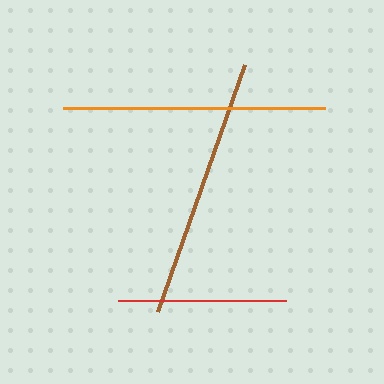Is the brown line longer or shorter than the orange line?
The orange line is longer than the brown line.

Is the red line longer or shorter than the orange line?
The orange line is longer than the red line.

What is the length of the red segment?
The red segment is approximately 169 pixels long.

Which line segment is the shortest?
The red line is the shortest at approximately 169 pixels.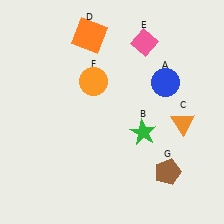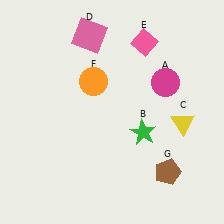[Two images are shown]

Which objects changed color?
A changed from blue to magenta. C changed from orange to yellow. D changed from orange to pink.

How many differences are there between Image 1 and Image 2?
There are 3 differences between the two images.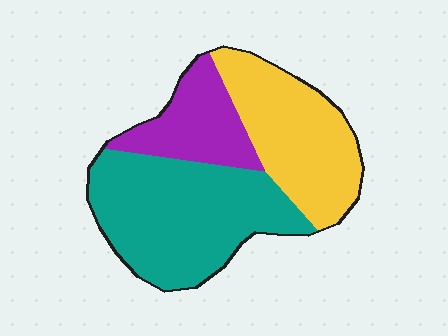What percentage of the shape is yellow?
Yellow takes up between a quarter and a half of the shape.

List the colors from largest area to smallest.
From largest to smallest: teal, yellow, purple.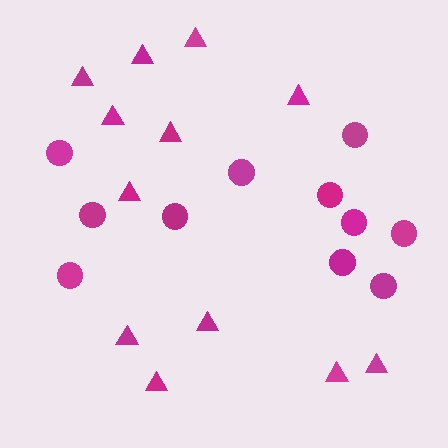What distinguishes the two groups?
There are 2 groups: one group of triangles (12) and one group of circles (11).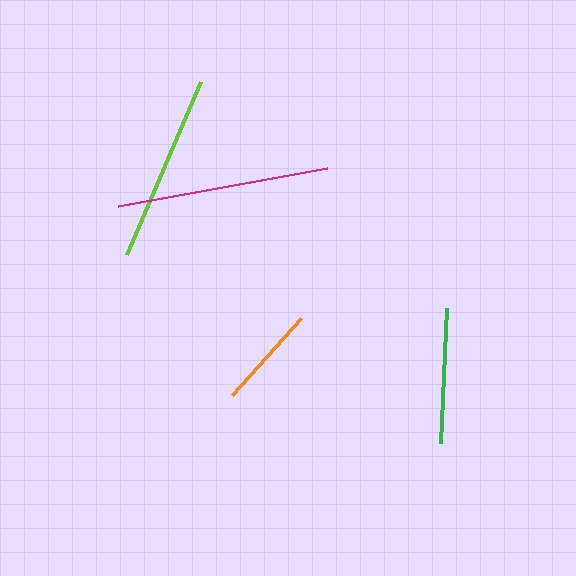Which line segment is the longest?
The magenta line is the longest at approximately 213 pixels.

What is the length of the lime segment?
The lime segment is approximately 189 pixels long.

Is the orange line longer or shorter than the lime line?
The lime line is longer than the orange line.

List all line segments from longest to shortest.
From longest to shortest: magenta, lime, green, orange.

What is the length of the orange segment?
The orange segment is approximately 103 pixels long.